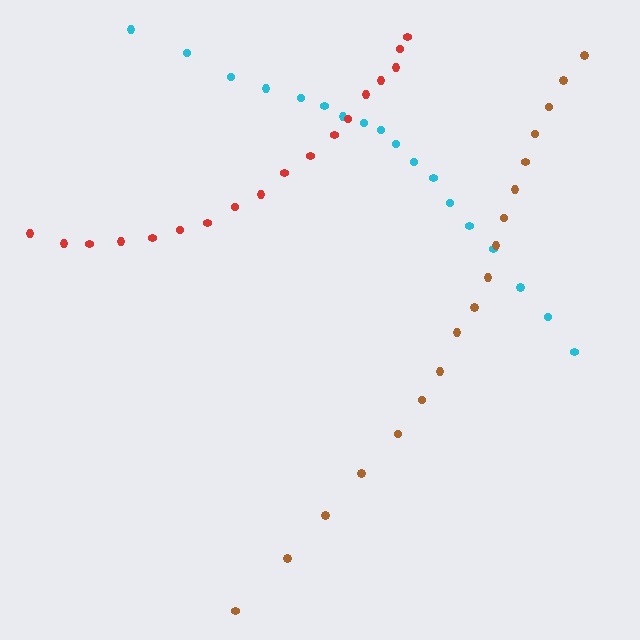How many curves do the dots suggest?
There are 3 distinct paths.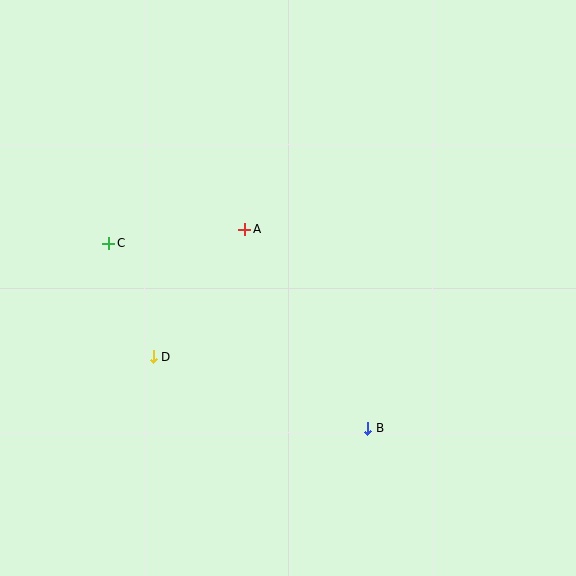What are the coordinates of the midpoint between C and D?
The midpoint between C and D is at (131, 300).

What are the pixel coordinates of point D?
Point D is at (153, 357).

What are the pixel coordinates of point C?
Point C is at (109, 243).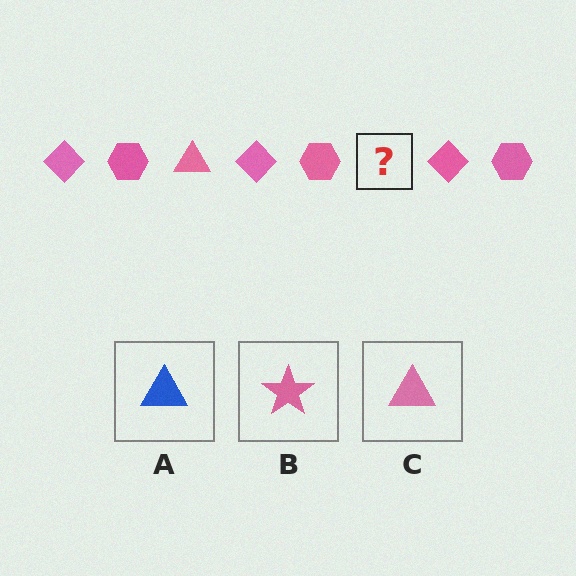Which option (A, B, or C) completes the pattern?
C.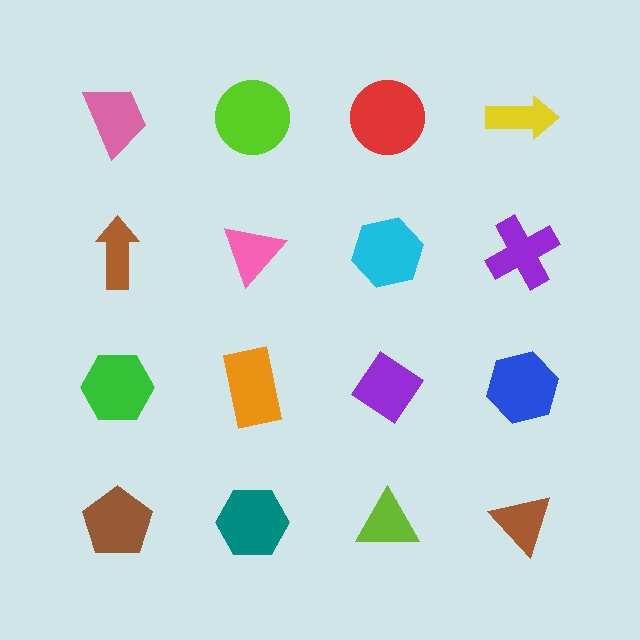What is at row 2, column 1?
A brown arrow.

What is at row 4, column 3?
A lime triangle.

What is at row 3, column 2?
An orange rectangle.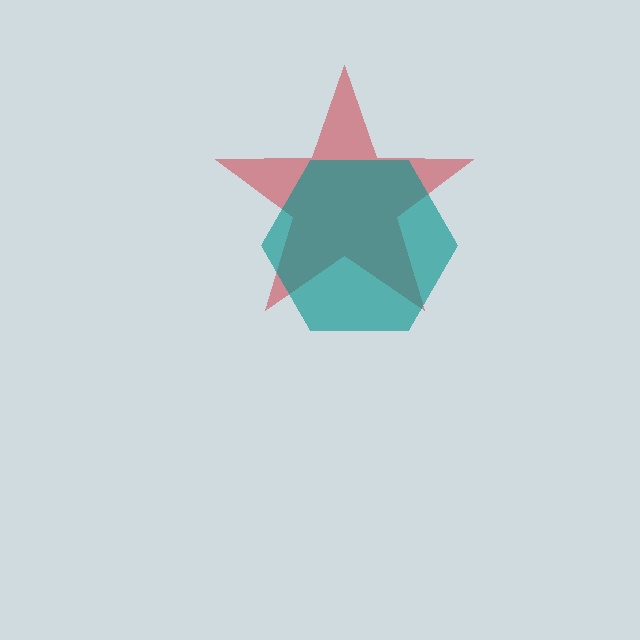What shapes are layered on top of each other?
The layered shapes are: a red star, a teal hexagon.